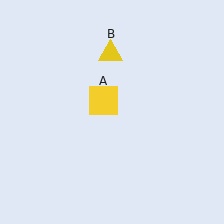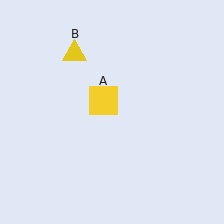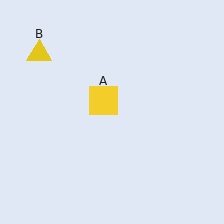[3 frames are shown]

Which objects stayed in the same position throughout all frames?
Yellow square (object A) remained stationary.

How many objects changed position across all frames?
1 object changed position: yellow triangle (object B).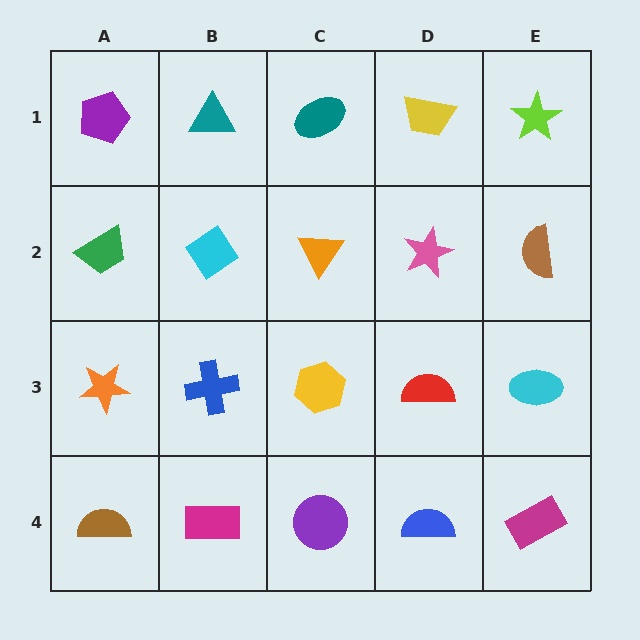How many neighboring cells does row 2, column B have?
4.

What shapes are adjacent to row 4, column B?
A blue cross (row 3, column B), a brown semicircle (row 4, column A), a purple circle (row 4, column C).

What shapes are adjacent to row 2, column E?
A lime star (row 1, column E), a cyan ellipse (row 3, column E), a pink star (row 2, column D).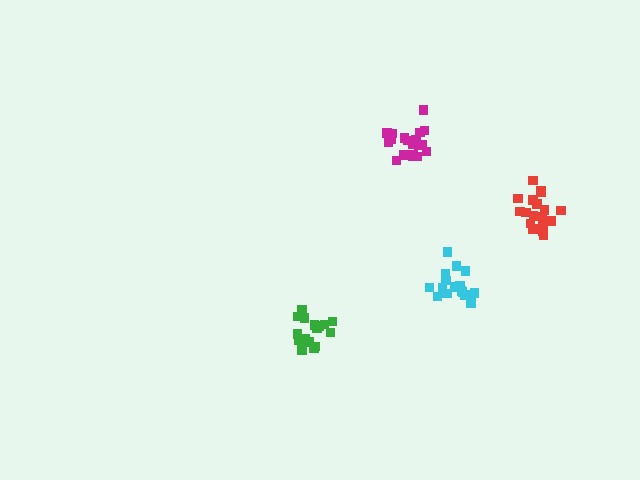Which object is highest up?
The magenta cluster is topmost.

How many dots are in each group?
Group 1: 19 dots, Group 2: 18 dots, Group 3: 16 dots, Group 4: 19 dots (72 total).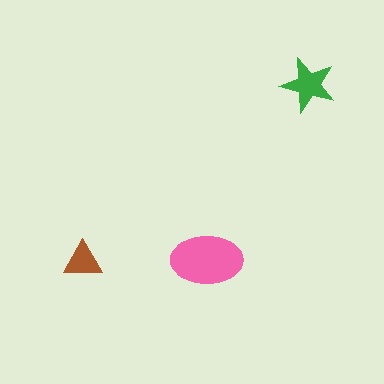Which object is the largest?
The pink ellipse.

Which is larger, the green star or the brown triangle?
The green star.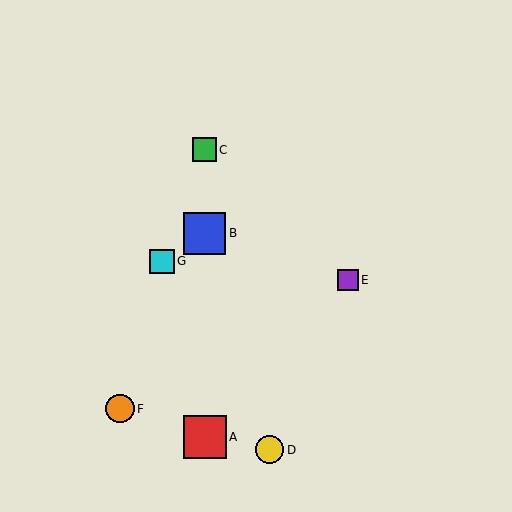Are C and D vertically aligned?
No, C is at x≈205 and D is at x≈270.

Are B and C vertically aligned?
Yes, both are at x≈205.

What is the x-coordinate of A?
Object A is at x≈205.